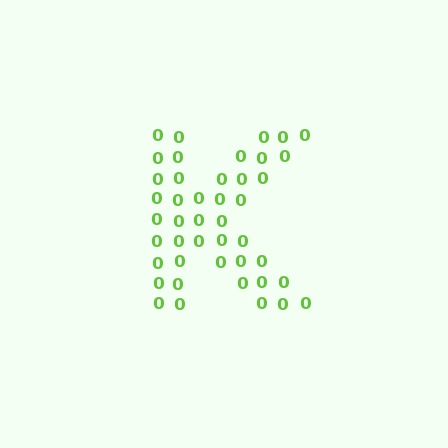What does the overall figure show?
The overall figure shows the letter K.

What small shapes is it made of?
It is made of small digit 0's.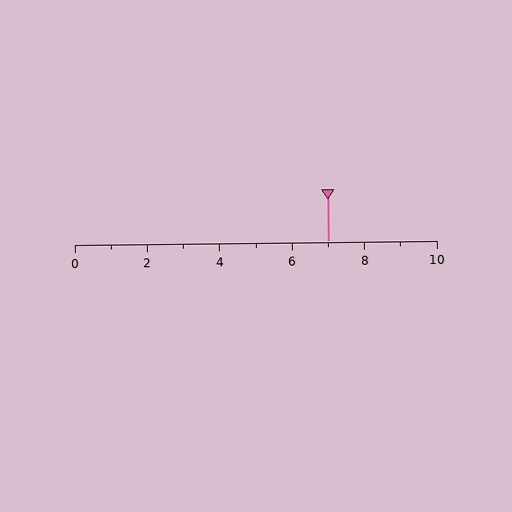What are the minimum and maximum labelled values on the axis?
The axis runs from 0 to 10.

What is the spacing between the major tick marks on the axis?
The major ticks are spaced 2 apart.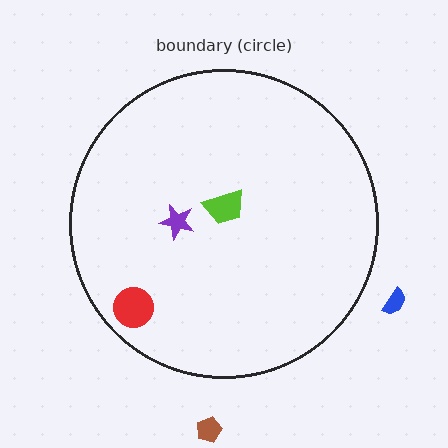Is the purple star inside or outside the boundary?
Inside.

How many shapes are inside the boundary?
3 inside, 2 outside.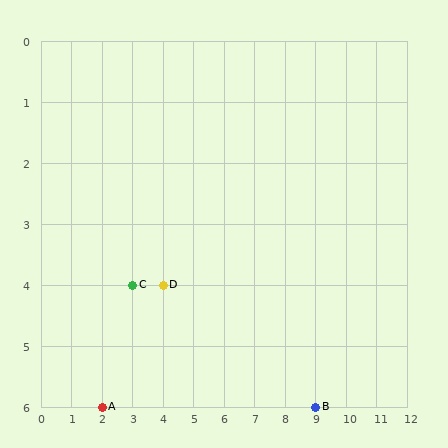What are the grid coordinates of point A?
Point A is at grid coordinates (2, 6).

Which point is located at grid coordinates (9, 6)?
Point B is at (9, 6).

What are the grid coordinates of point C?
Point C is at grid coordinates (3, 4).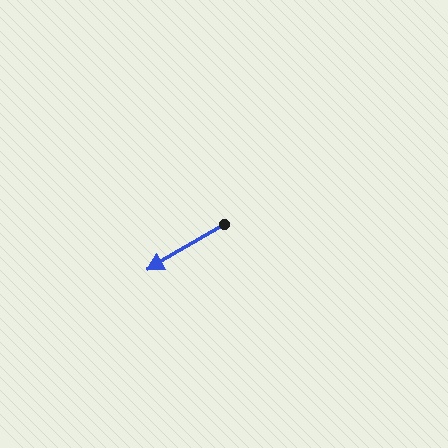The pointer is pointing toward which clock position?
Roughly 8 o'clock.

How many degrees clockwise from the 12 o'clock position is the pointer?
Approximately 239 degrees.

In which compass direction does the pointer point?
Southwest.